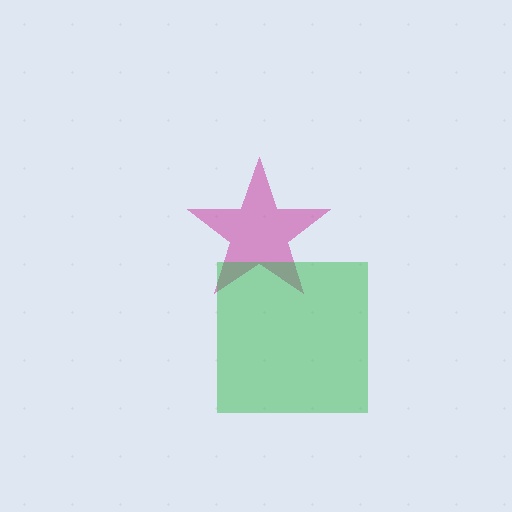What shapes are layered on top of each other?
The layered shapes are: a magenta star, a green square.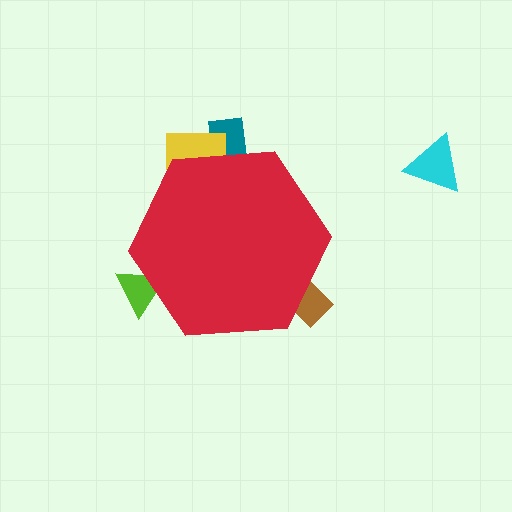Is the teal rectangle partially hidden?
Yes, the teal rectangle is partially hidden behind the red hexagon.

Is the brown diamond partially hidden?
Yes, the brown diamond is partially hidden behind the red hexagon.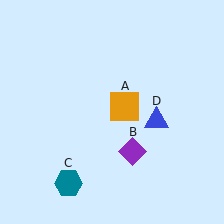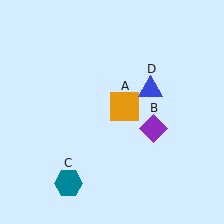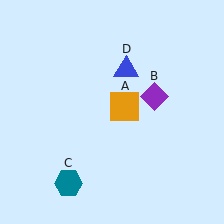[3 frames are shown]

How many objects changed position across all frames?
2 objects changed position: purple diamond (object B), blue triangle (object D).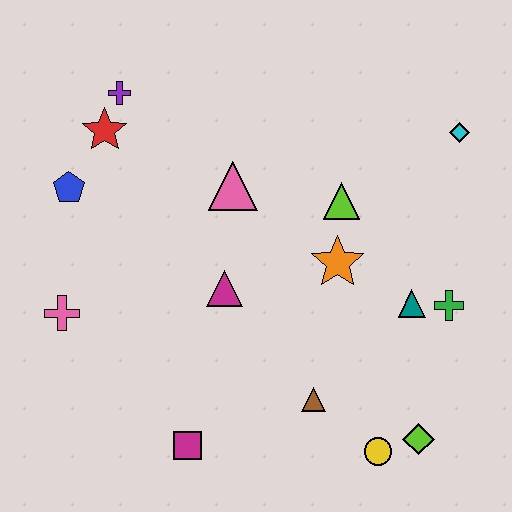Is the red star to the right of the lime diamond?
No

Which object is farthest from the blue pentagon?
The lime diamond is farthest from the blue pentagon.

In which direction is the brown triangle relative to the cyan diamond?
The brown triangle is below the cyan diamond.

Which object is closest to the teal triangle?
The green cross is closest to the teal triangle.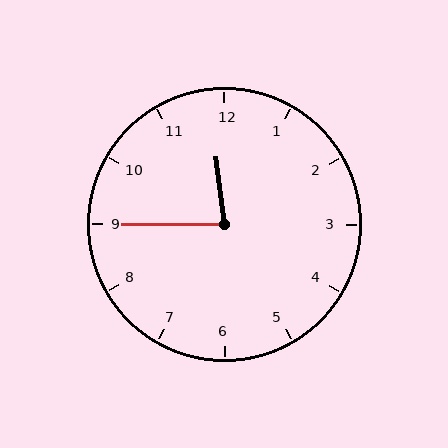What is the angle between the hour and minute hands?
Approximately 82 degrees.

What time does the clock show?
11:45.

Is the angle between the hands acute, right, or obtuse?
It is acute.